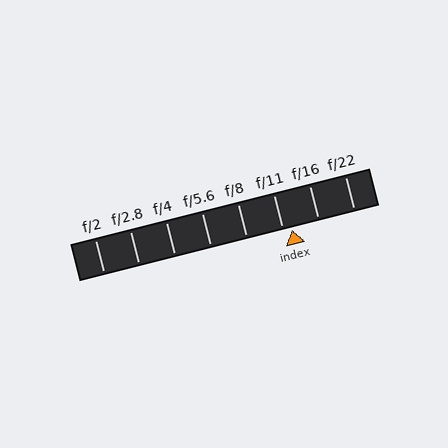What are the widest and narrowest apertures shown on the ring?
The widest aperture shown is f/2 and the narrowest is f/22.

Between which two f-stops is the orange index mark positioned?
The index mark is between f/11 and f/16.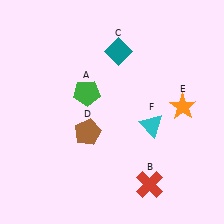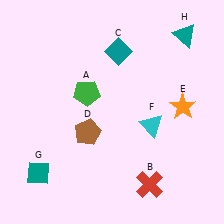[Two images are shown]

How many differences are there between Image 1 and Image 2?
There are 2 differences between the two images.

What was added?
A teal diamond (G), a teal triangle (H) were added in Image 2.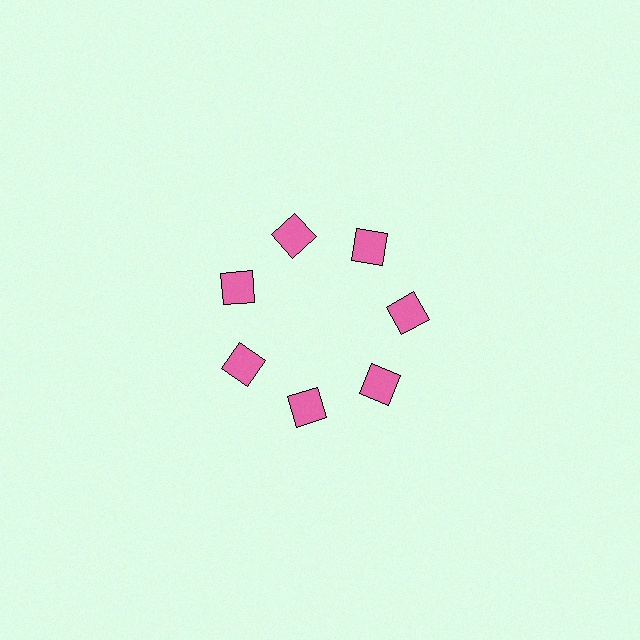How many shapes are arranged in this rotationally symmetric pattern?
There are 7 shapes, arranged in 7 groups of 1.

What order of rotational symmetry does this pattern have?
This pattern has 7-fold rotational symmetry.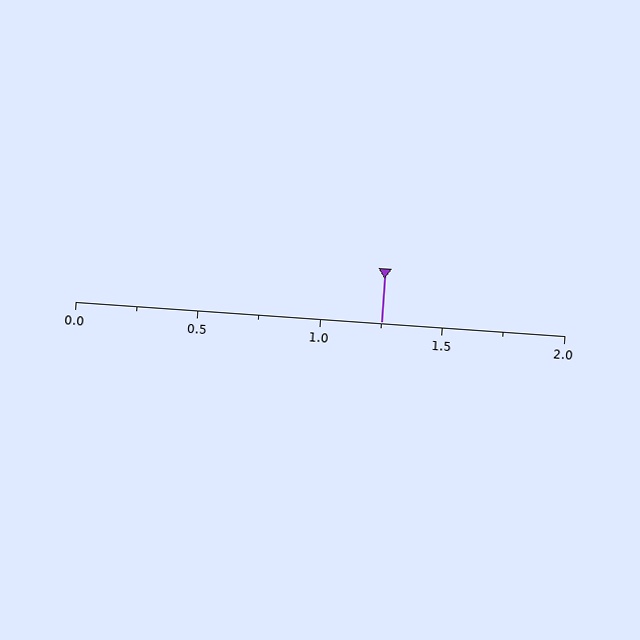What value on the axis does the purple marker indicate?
The marker indicates approximately 1.25.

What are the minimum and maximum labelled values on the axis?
The axis runs from 0.0 to 2.0.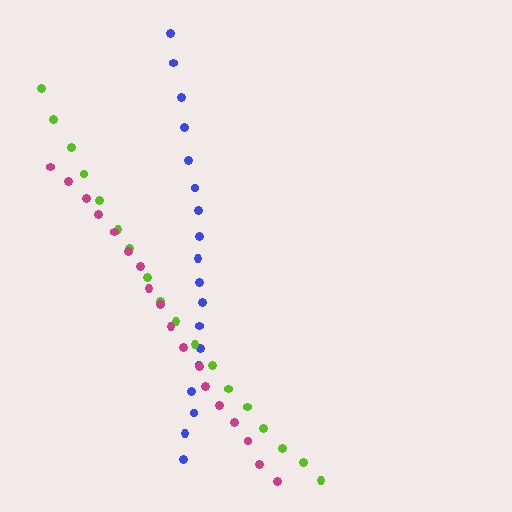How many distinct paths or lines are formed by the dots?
There are 3 distinct paths.